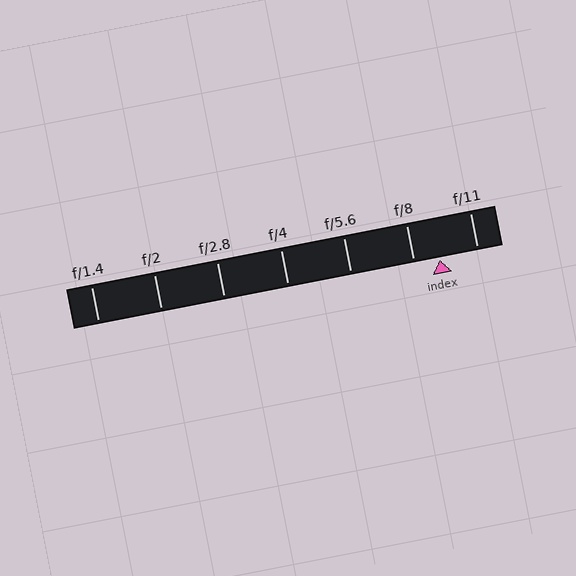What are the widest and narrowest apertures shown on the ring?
The widest aperture shown is f/1.4 and the narrowest is f/11.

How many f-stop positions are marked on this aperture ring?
There are 7 f-stop positions marked.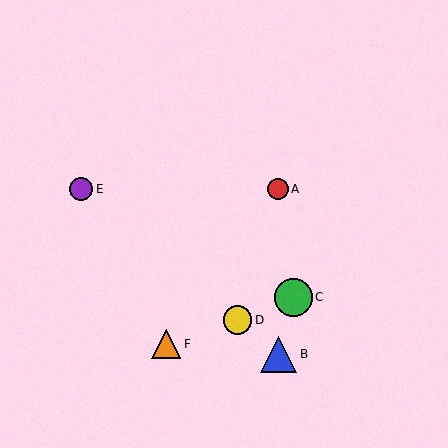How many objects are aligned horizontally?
2 objects (A, E) are aligned horizontally.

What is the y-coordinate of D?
Object D is at y≈320.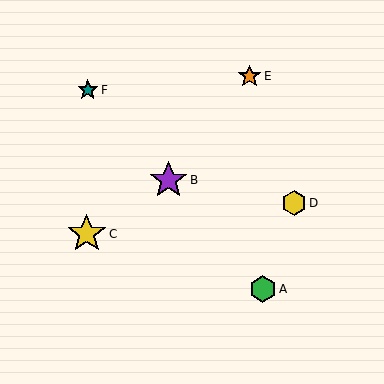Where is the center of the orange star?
The center of the orange star is at (250, 76).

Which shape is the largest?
The yellow star (labeled C) is the largest.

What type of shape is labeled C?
Shape C is a yellow star.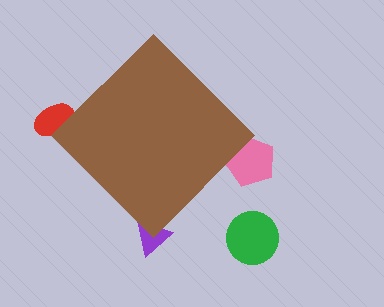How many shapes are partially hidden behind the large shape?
3 shapes are partially hidden.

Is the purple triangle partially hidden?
Yes, the purple triangle is partially hidden behind the brown diamond.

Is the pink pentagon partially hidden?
Yes, the pink pentagon is partially hidden behind the brown diamond.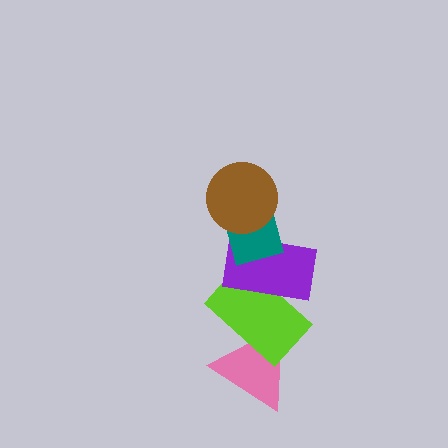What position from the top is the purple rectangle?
The purple rectangle is 3rd from the top.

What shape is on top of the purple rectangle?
The teal rectangle is on top of the purple rectangle.